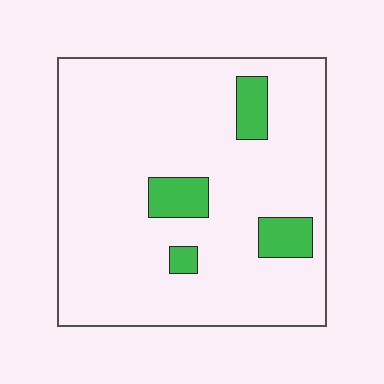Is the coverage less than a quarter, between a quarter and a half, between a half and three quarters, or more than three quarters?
Less than a quarter.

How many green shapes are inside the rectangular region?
4.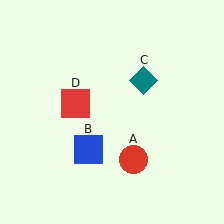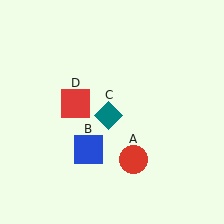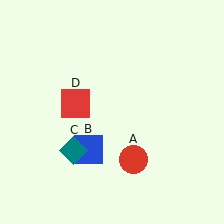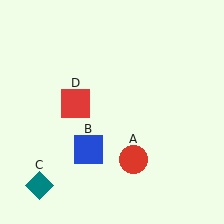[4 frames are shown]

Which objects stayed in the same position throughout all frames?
Red circle (object A) and blue square (object B) and red square (object D) remained stationary.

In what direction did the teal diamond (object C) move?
The teal diamond (object C) moved down and to the left.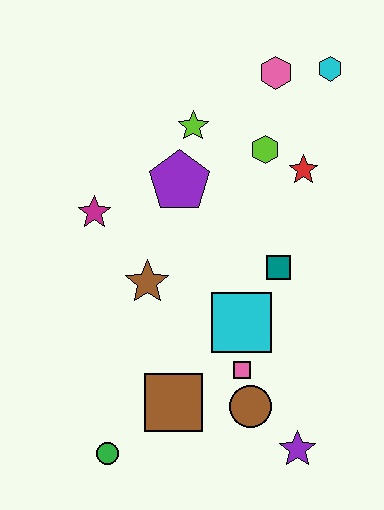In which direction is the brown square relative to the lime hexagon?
The brown square is below the lime hexagon.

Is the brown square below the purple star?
No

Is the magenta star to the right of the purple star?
No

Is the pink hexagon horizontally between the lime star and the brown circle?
No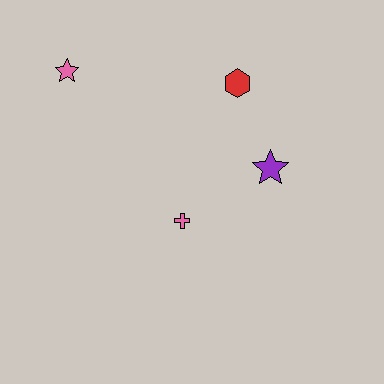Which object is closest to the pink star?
The red hexagon is closest to the pink star.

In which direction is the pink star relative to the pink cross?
The pink star is above the pink cross.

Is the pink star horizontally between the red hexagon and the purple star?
No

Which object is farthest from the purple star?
The pink star is farthest from the purple star.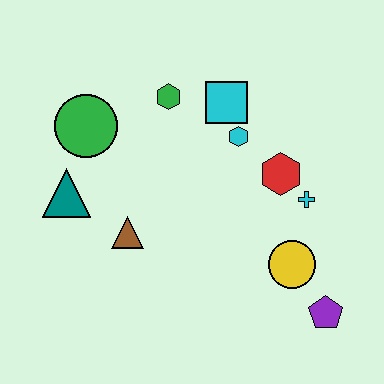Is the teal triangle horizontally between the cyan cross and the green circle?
No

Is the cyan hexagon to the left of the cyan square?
No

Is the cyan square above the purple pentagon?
Yes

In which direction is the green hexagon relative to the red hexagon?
The green hexagon is to the left of the red hexagon.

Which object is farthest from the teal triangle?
The purple pentagon is farthest from the teal triangle.